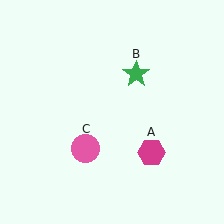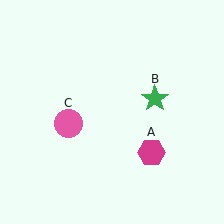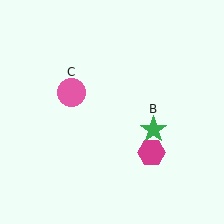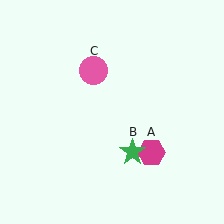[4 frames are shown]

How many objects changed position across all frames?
2 objects changed position: green star (object B), pink circle (object C).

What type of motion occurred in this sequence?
The green star (object B), pink circle (object C) rotated clockwise around the center of the scene.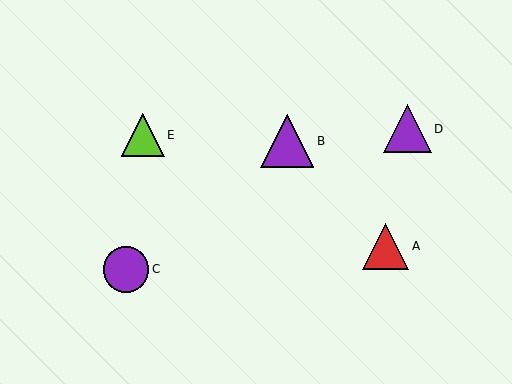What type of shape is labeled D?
Shape D is a purple triangle.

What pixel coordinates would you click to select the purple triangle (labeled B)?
Click at (287, 141) to select the purple triangle B.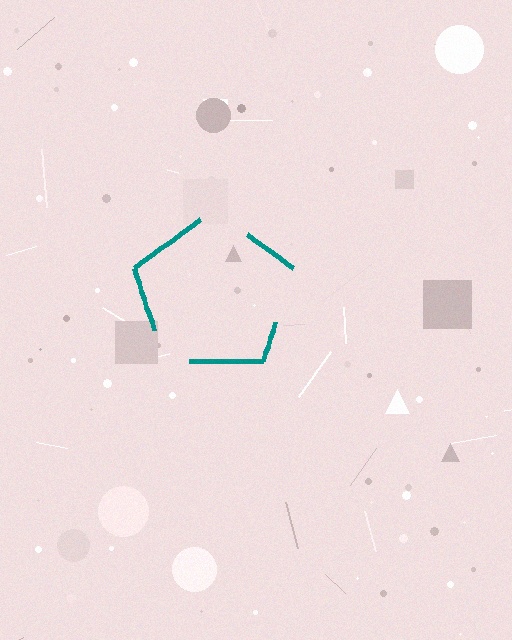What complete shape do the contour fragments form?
The contour fragments form a pentagon.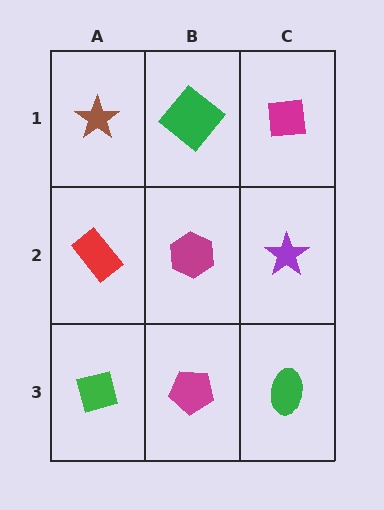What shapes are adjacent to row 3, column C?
A purple star (row 2, column C), a magenta pentagon (row 3, column B).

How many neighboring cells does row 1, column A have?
2.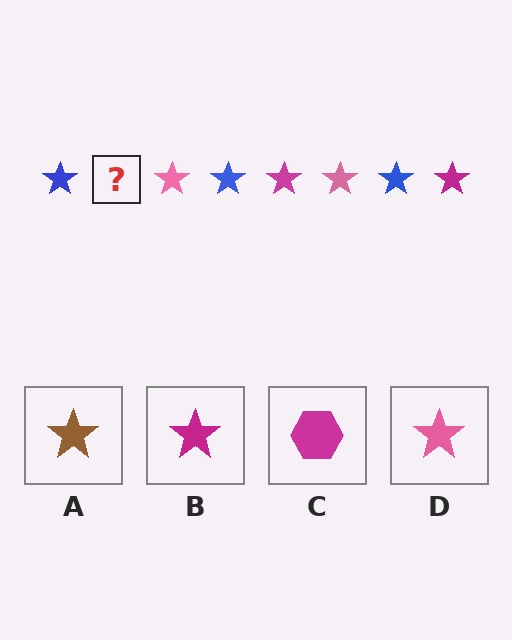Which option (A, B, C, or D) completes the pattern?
B.